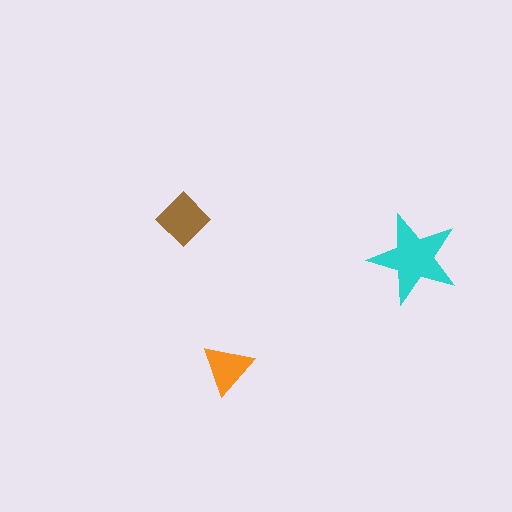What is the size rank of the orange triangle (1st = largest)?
3rd.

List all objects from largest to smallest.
The cyan star, the brown diamond, the orange triangle.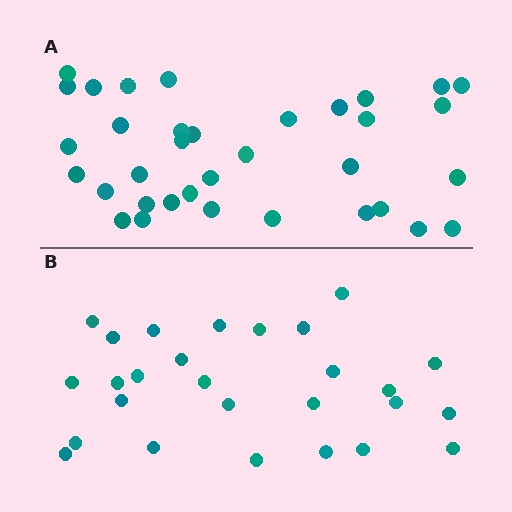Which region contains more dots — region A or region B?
Region A (the top region) has more dots.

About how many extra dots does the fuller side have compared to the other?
Region A has roughly 8 or so more dots than region B.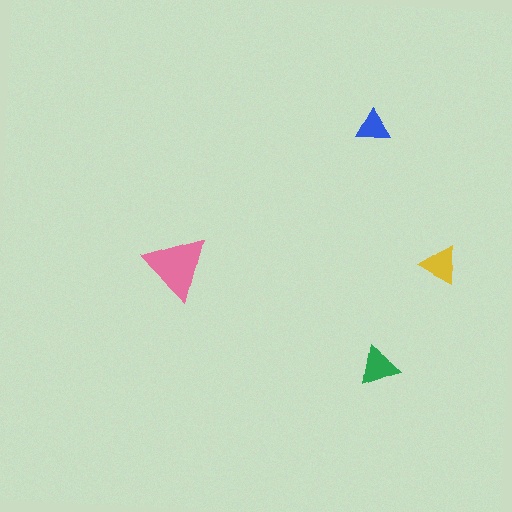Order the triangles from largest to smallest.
the pink one, the green one, the yellow one, the blue one.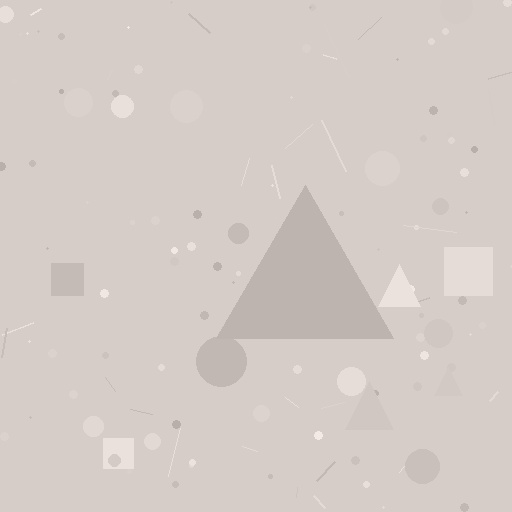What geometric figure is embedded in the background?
A triangle is embedded in the background.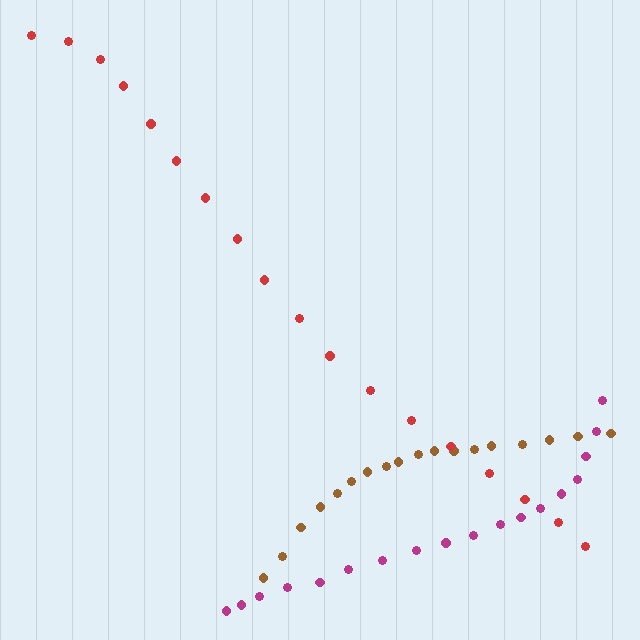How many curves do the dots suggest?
There are 3 distinct paths.